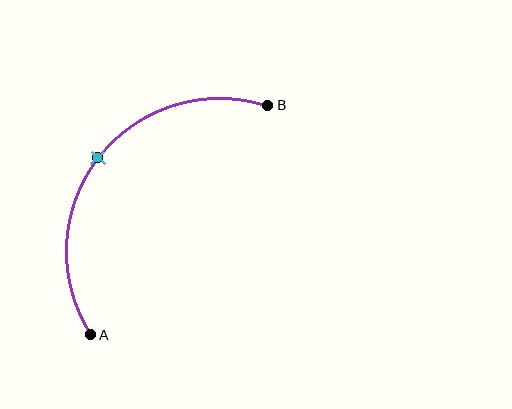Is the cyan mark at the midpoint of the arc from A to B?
Yes. The cyan mark lies on the arc at equal arc-length from both A and B — it is the arc midpoint.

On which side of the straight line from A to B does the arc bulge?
The arc bulges above and to the left of the straight line connecting A and B.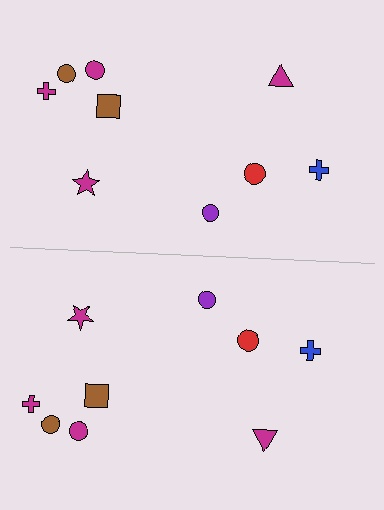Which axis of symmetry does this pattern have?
The pattern has a horizontal axis of symmetry running through the center of the image.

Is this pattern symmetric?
Yes, this pattern has bilateral (reflection) symmetry.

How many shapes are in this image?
There are 18 shapes in this image.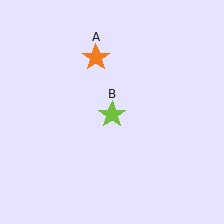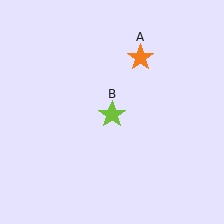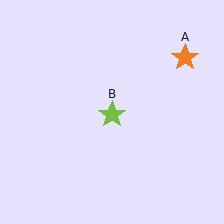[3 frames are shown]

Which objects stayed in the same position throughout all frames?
Lime star (object B) remained stationary.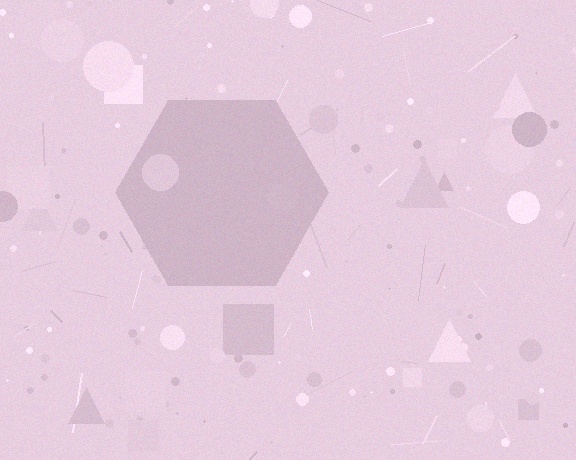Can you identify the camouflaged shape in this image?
The camouflaged shape is a hexagon.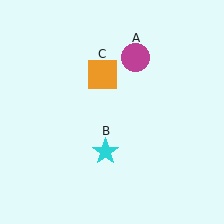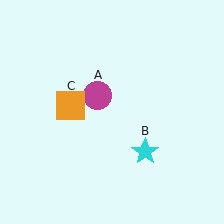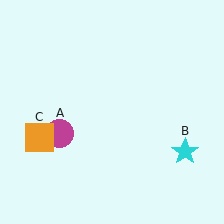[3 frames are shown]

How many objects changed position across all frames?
3 objects changed position: magenta circle (object A), cyan star (object B), orange square (object C).